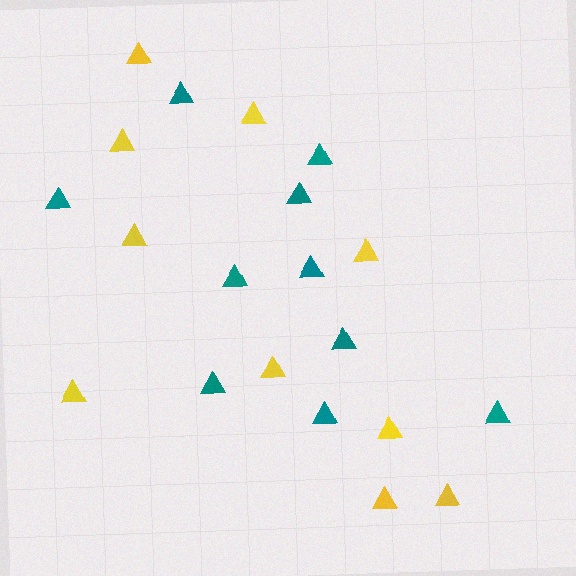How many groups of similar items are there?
There are 2 groups: one group of yellow triangles (10) and one group of teal triangles (10).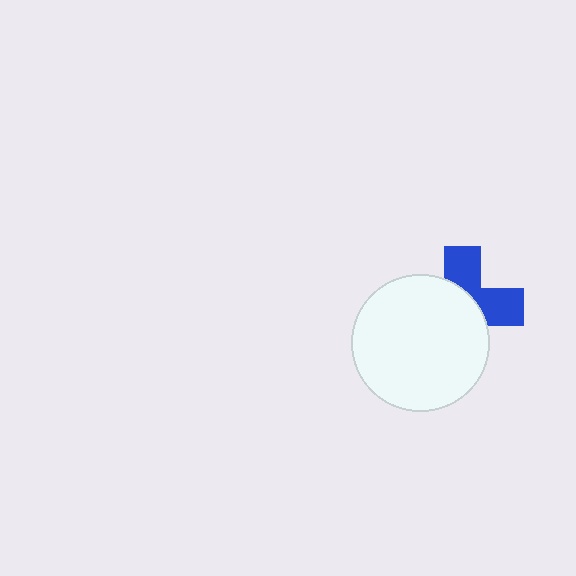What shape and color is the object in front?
The object in front is a white circle.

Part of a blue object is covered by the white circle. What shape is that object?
It is a cross.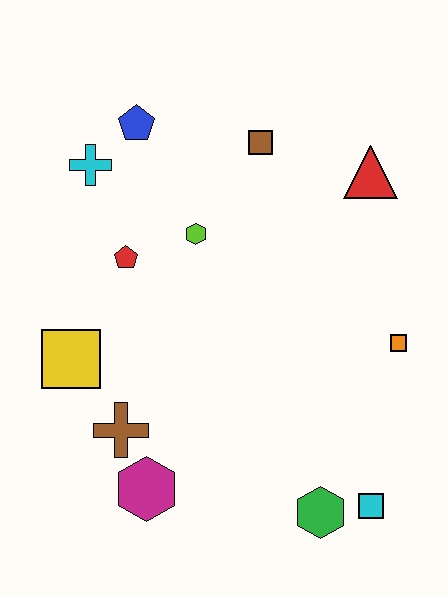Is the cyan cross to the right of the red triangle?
No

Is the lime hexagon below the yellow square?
No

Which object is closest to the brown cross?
The magenta hexagon is closest to the brown cross.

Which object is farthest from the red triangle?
The magenta hexagon is farthest from the red triangle.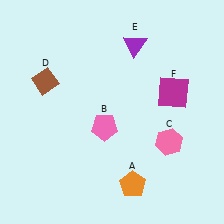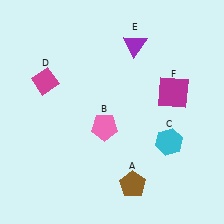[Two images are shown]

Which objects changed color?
A changed from orange to brown. C changed from pink to cyan. D changed from brown to magenta.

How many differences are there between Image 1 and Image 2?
There are 3 differences between the two images.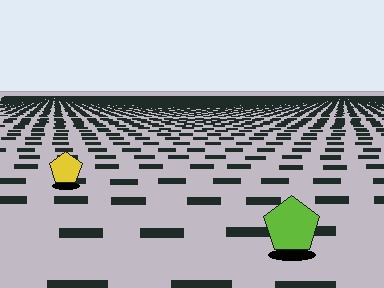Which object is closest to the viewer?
The lime pentagon is closest. The texture marks near it are larger and more spread out.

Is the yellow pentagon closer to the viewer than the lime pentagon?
No. The lime pentagon is closer — you can tell from the texture gradient: the ground texture is coarser near it.